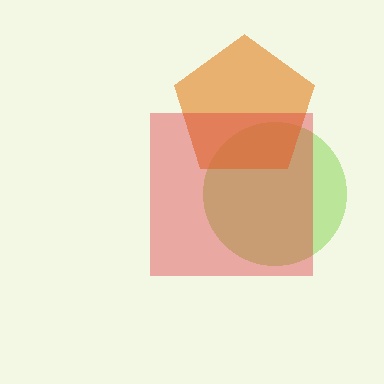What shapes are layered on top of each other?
The layered shapes are: a lime circle, an orange pentagon, a red square.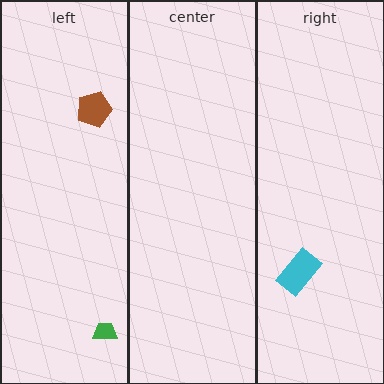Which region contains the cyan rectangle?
The right region.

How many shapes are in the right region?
1.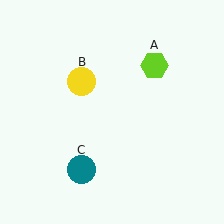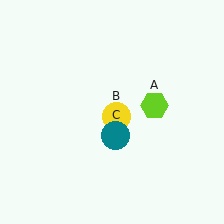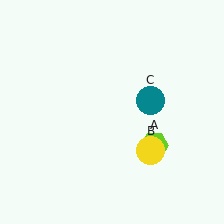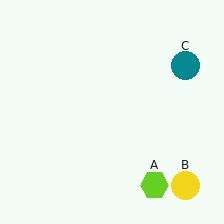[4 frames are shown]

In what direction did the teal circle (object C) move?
The teal circle (object C) moved up and to the right.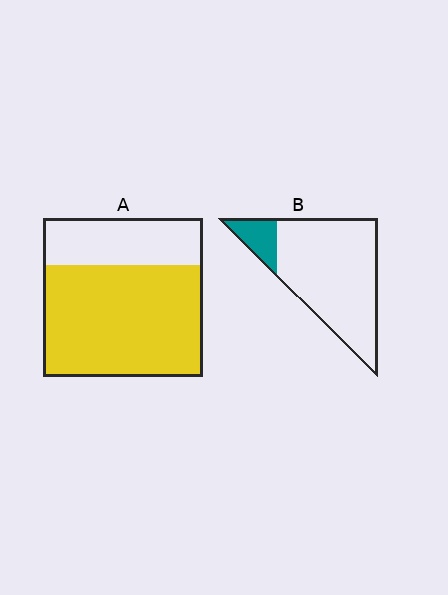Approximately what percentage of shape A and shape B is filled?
A is approximately 70% and B is approximately 15%.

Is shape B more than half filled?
No.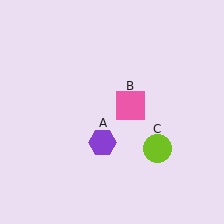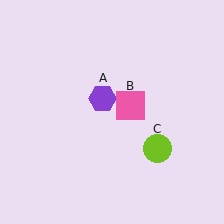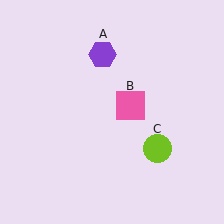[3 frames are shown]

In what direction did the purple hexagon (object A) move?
The purple hexagon (object A) moved up.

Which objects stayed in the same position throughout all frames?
Pink square (object B) and lime circle (object C) remained stationary.